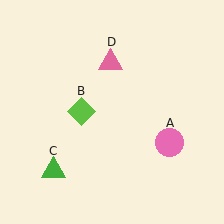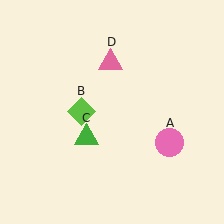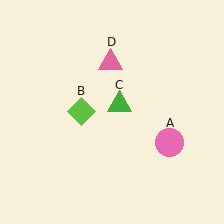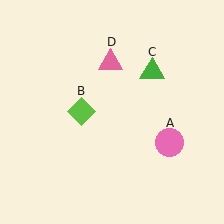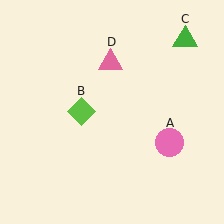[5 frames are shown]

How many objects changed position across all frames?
1 object changed position: green triangle (object C).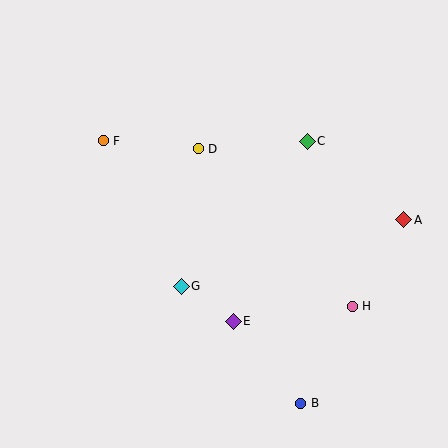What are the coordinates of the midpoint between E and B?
The midpoint between E and B is at (267, 362).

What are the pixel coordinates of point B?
Point B is at (301, 404).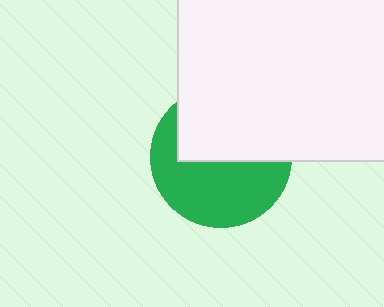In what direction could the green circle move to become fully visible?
The green circle could move down. That would shift it out from behind the white square entirely.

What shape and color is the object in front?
The object in front is a white square.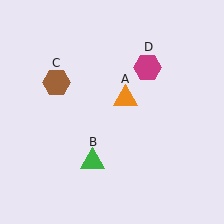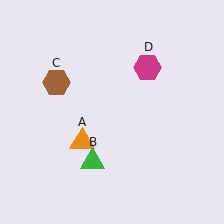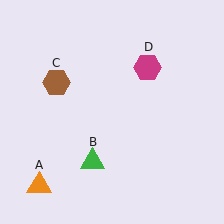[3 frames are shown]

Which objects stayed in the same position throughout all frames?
Green triangle (object B) and brown hexagon (object C) and magenta hexagon (object D) remained stationary.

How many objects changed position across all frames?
1 object changed position: orange triangle (object A).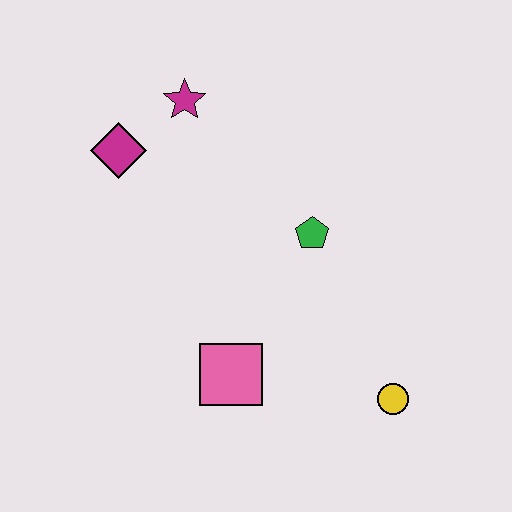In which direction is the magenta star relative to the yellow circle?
The magenta star is above the yellow circle.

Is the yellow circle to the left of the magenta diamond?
No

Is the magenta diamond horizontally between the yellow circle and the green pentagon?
No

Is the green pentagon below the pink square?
No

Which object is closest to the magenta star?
The magenta diamond is closest to the magenta star.